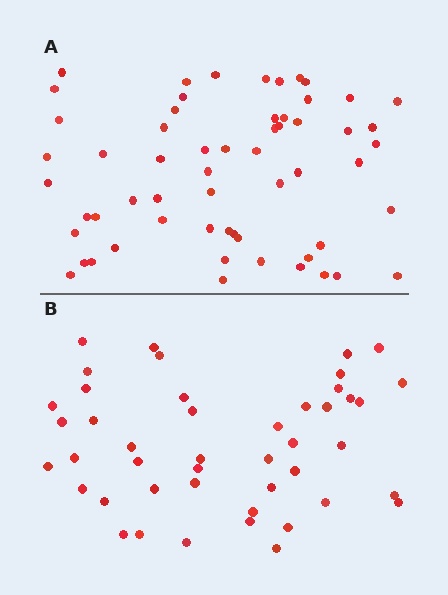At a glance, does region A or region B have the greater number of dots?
Region A (the top region) has more dots.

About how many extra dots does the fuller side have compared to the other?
Region A has approximately 15 more dots than region B.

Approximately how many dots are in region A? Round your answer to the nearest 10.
About 60 dots. (The exact count is 59, which rounds to 60.)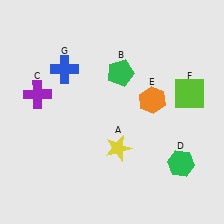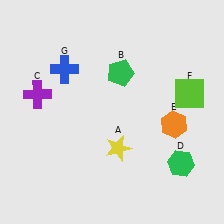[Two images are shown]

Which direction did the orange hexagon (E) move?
The orange hexagon (E) moved down.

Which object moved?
The orange hexagon (E) moved down.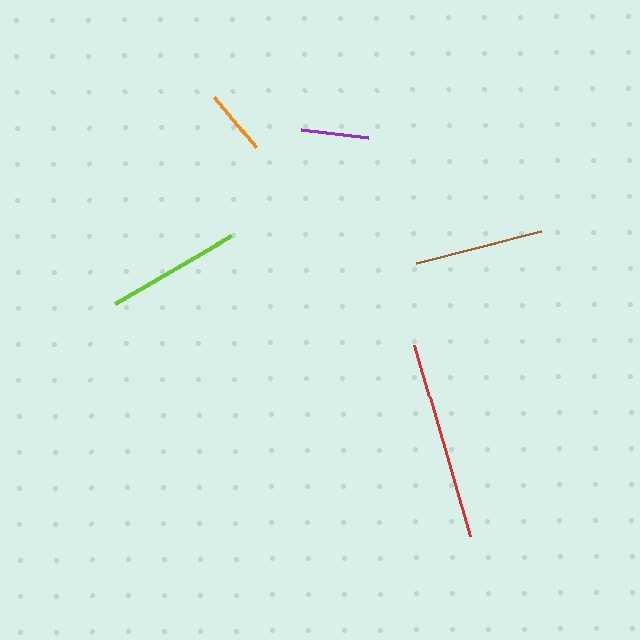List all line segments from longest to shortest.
From longest to shortest: red, lime, brown, purple, orange.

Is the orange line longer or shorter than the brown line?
The brown line is longer than the orange line.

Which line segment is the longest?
The red line is the longest at approximately 198 pixels.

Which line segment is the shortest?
The orange line is the shortest at approximately 65 pixels.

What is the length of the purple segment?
The purple segment is approximately 68 pixels long.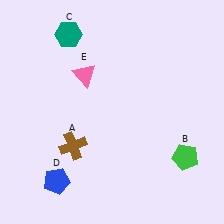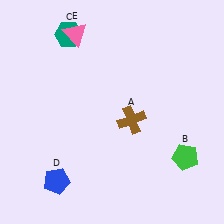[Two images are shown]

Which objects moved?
The objects that moved are: the brown cross (A), the pink triangle (E).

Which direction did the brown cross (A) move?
The brown cross (A) moved right.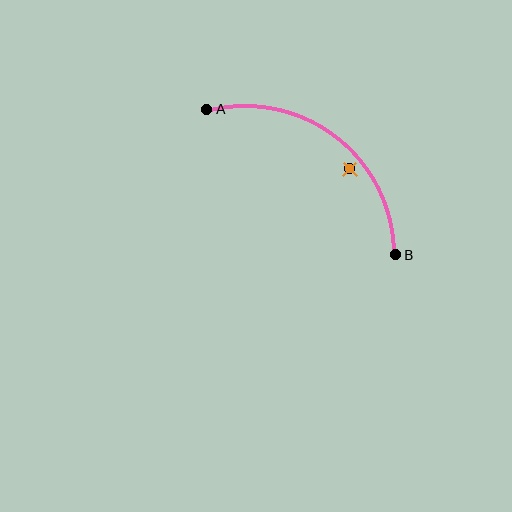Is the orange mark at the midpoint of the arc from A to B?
No — the orange mark does not lie on the arc at all. It sits slightly inside the curve.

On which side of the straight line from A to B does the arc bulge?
The arc bulges above and to the right of the straight line connecting A and B.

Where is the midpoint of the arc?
The arc midpoint is the point on the curve farthest from the straight line joining A and B. It sits above and to the right of that line.